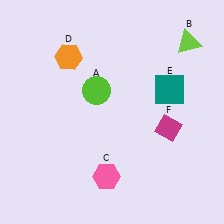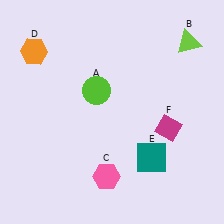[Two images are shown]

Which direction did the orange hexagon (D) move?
The orange hexagon (D) moved left.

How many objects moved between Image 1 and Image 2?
2 objects moved between the two images.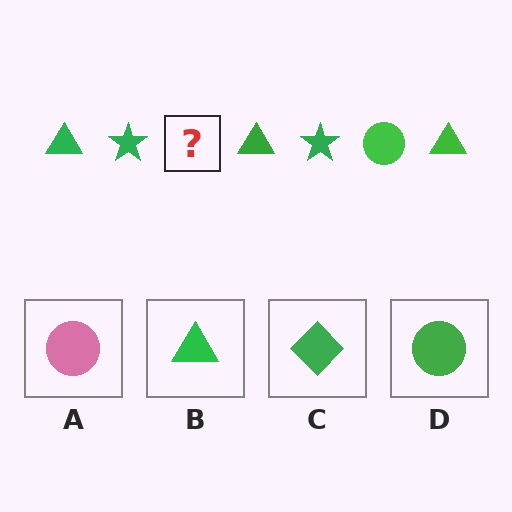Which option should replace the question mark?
Option D.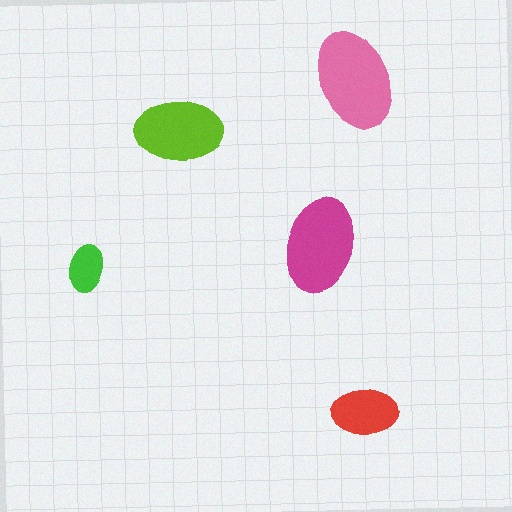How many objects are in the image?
There are 5 objects in the image.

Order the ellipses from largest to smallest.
the pink one, the magenta one, the lime one, the red one, the green one.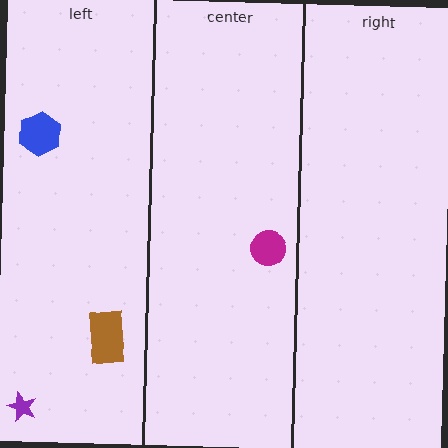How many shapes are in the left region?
3.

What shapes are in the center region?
The magenta circle.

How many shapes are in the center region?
1.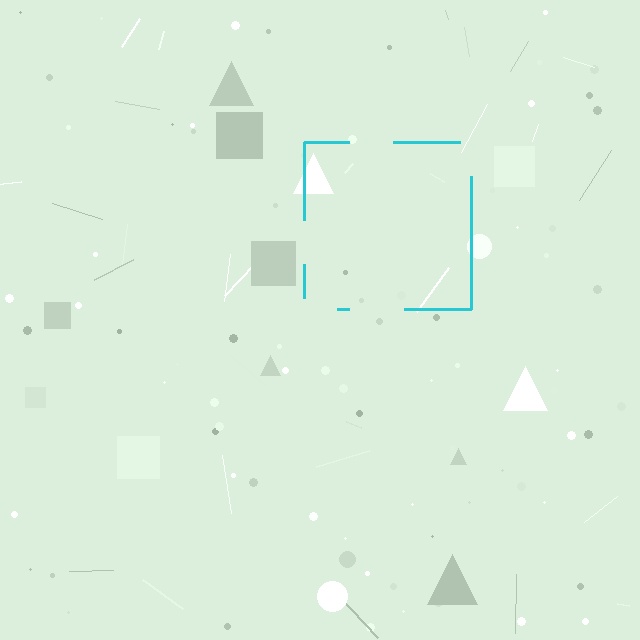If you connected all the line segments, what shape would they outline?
They would outline a square.